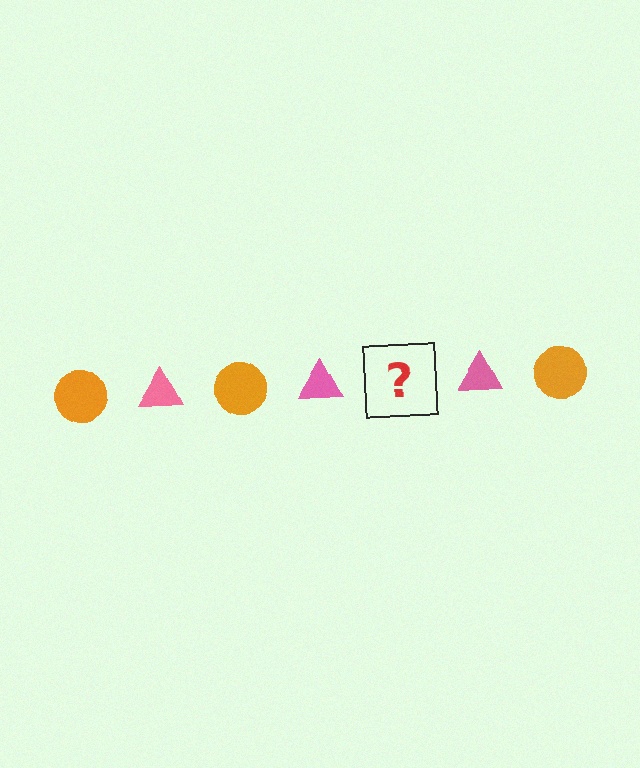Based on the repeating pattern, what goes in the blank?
The blank should be an orange circle.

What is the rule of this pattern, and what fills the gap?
The rule is that the pattern alternates between orange circle and pink triangle. The gap should be filled with an orange circle.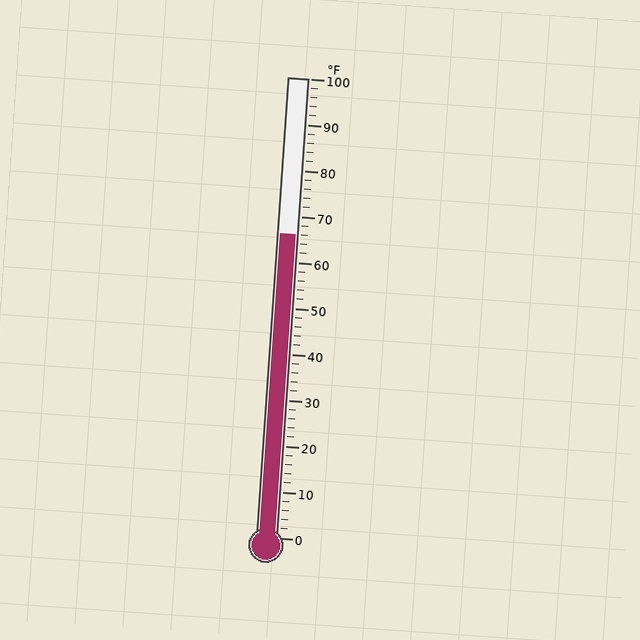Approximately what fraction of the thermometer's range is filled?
The thermometer is filled to approximately 65% of its range.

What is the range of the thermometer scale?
The thermometer scale ranges from 0°F to 100°F.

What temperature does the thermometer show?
The thermometer shows approximately 66°F.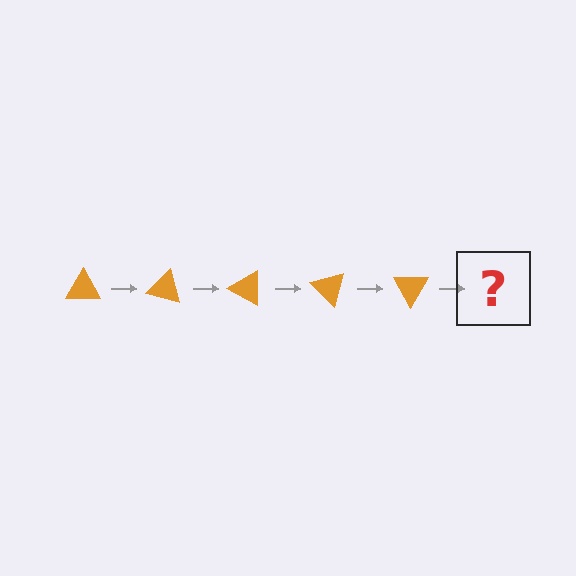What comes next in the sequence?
The next element should be an orange triangle rotated 75 degrees.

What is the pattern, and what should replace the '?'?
The pattern is that the triangle rotates 15 degrees each step. The '?' should be an orange triangle rotated 75 degrees.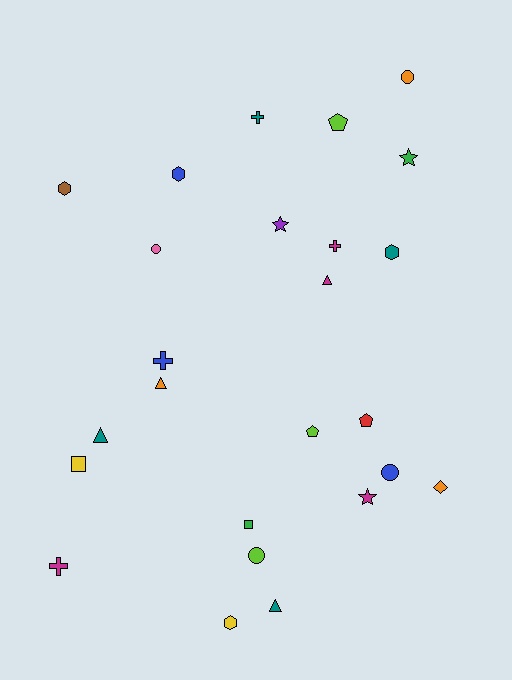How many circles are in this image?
There are 4 circles.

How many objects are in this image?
There are 25 objects.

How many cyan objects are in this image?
There are no cyan objects.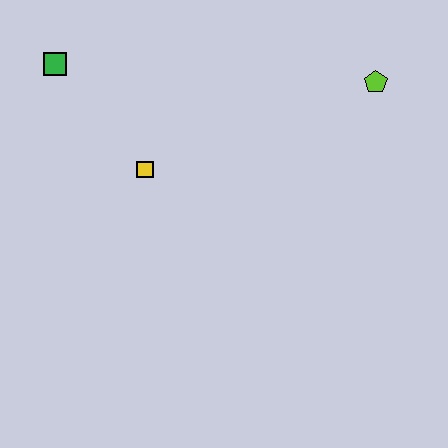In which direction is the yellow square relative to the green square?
The yellow square is below the green square.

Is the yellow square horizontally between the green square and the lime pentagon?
Yes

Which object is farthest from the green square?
The lime pentagon is farthest from the green square.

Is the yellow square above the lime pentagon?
No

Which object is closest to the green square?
The yellow square is closest to the green square.